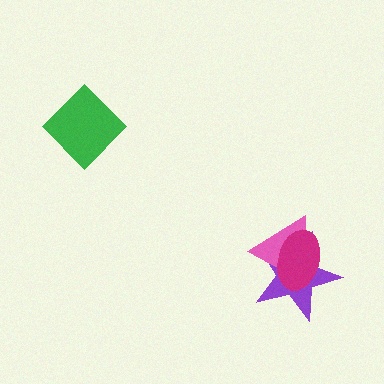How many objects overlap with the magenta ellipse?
2 objects overlap with the magenta ellipse.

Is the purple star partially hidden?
Yes, it is partially covered by another shape.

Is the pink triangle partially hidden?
Yes, it is partially covered by another shape.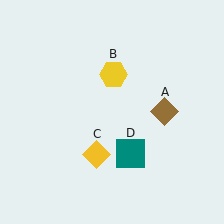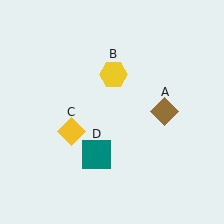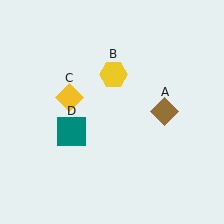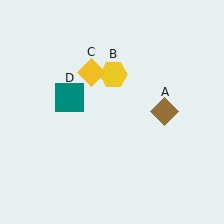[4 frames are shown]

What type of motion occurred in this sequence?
The yellow diamond (object C), teal square (object D) rotated clockwise around the center of the scene.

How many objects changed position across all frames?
2 objects changed position: yellow diamond (object C), teal square (object D).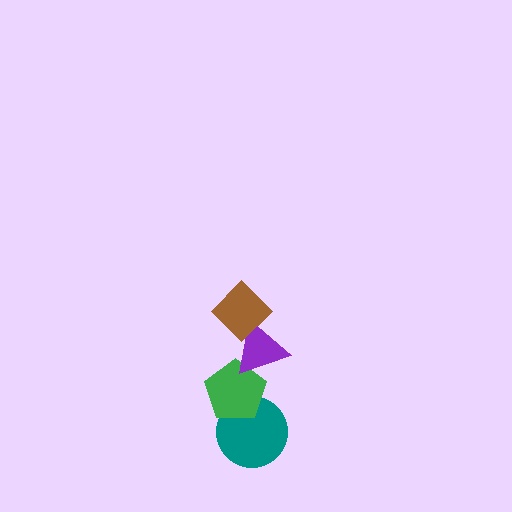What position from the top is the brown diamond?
The brown diamond is 1st from the top.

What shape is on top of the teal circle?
The green pentagon is on top of the teal circle.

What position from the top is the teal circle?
The teal circle is 4th from the top.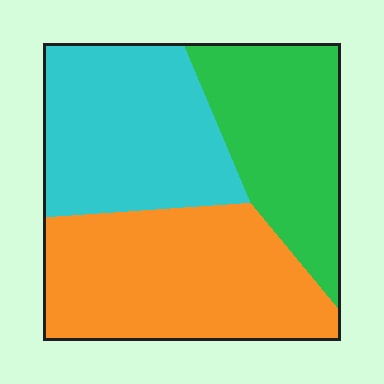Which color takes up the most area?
Orange, at roughly 40%.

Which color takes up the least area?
Green, at roughly 30%.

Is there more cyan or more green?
Cyan.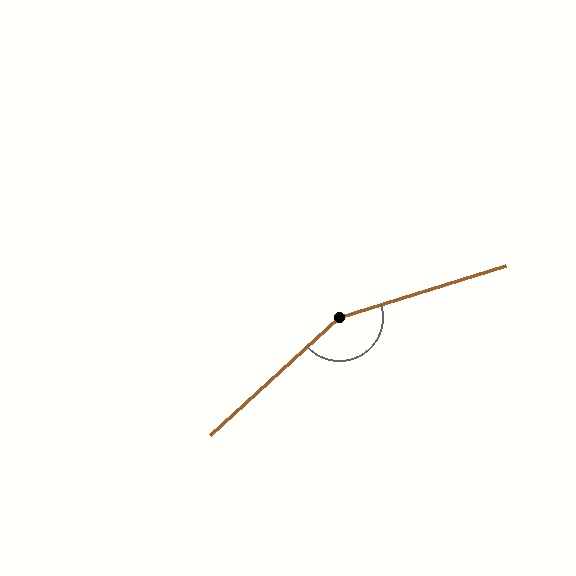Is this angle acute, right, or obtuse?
It is obtuse.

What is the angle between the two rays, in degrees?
Approximately 155 degrees.